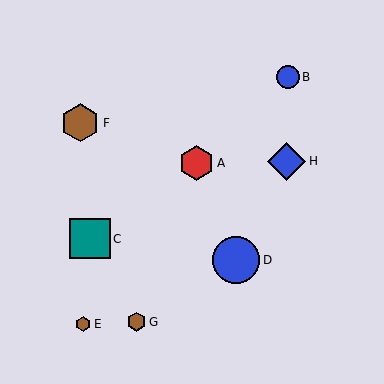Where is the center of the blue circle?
The center of the blue circle is at (288, 77).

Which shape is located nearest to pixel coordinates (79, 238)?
The teal square (labeled C) at (90, 239) is nearest to that location.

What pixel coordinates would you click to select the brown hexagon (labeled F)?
Click at (80, 123) to select the brown hexagon F.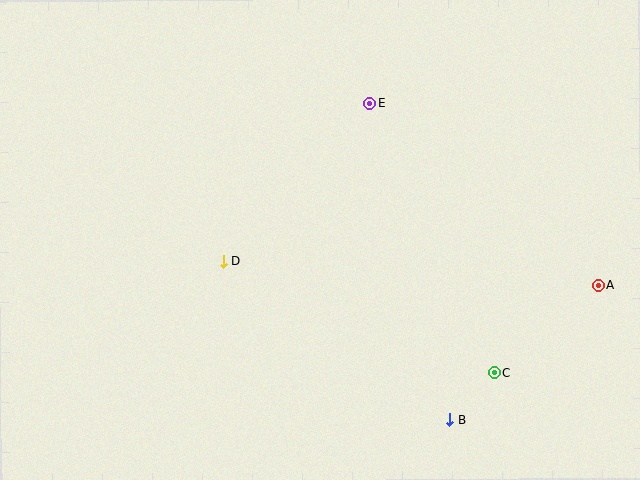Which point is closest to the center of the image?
Point D at (223, 261) is closest to the center.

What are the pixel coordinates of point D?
Point D is at (223, 261).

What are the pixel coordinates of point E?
Point E is at (370, 103).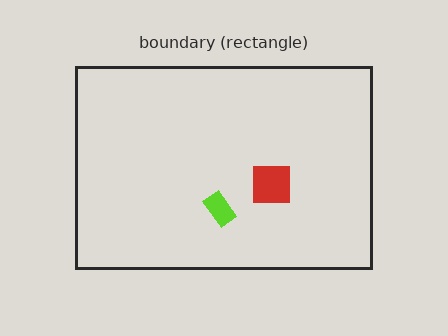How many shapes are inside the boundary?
2 inside, 0 outside.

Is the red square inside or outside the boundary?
Inside.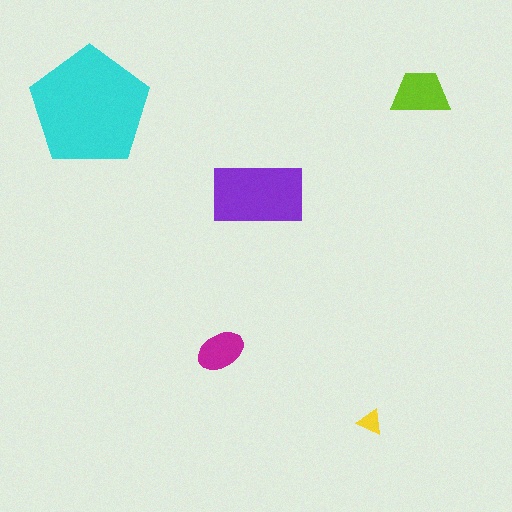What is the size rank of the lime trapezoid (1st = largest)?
3rd.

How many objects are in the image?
There are 5 objects in the image.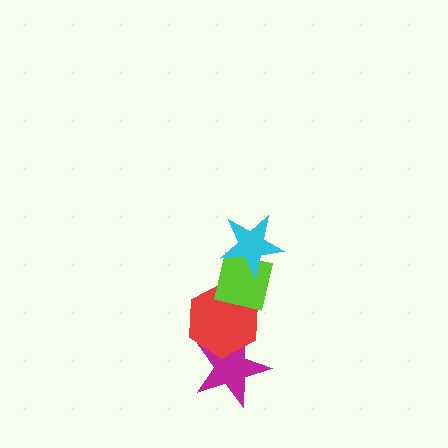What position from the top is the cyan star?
The cyan star is 1st from the top.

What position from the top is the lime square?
The lime square is 2nd from the top.